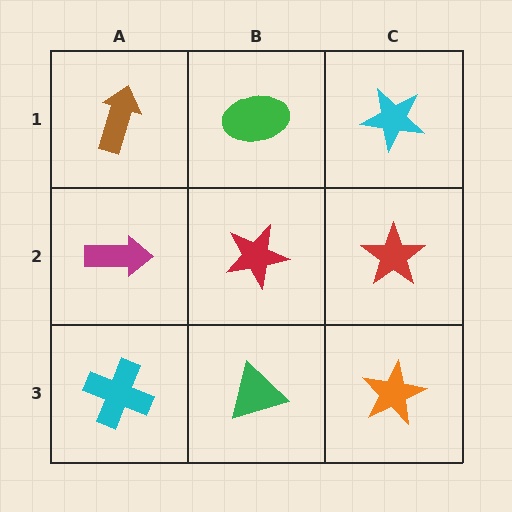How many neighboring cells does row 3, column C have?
2.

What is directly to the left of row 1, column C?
A green ellipse.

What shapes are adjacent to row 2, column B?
A green ellipse (row 1, column B), a green triangle (row 3, column B), a magenta arrow (row 2, column A), a red star (row 2, column C).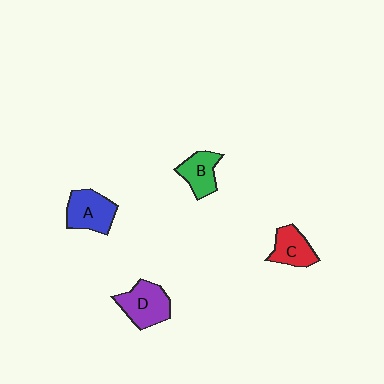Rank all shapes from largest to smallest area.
From largest to smallest: D (purple), A (blue), C (red), B (green).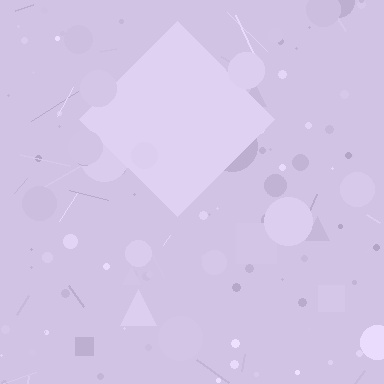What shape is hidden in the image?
A diamond is hidden in the image.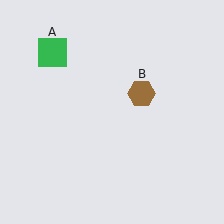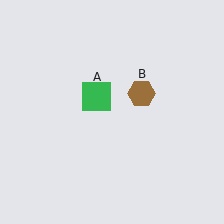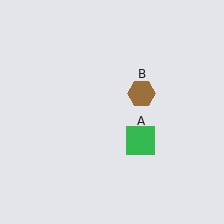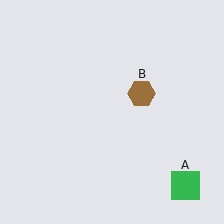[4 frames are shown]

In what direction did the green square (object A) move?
The green square (object A) moved down and to the right.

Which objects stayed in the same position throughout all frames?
Brown hexagon (object B) remained stationary.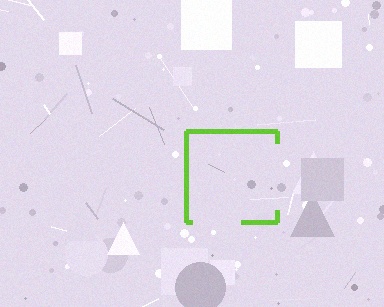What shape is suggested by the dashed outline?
The dashed outline suggests a square.